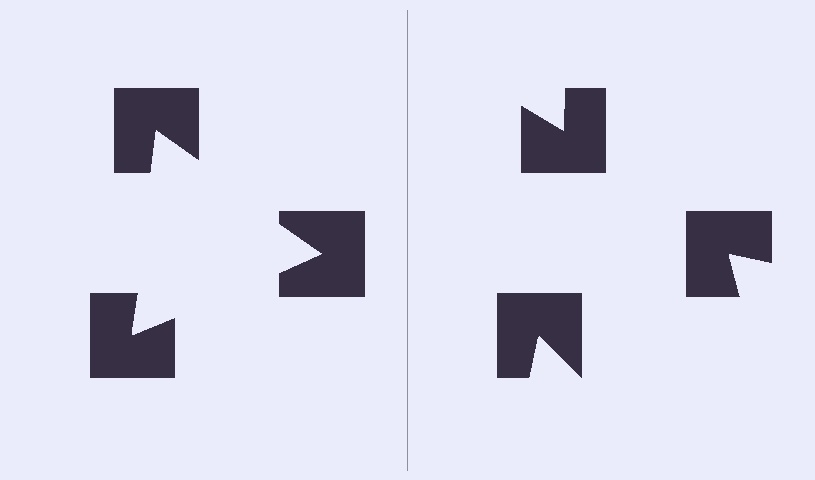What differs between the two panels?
The notched squares are positioned identically on both sides; only the wedge orientations differ. On the left they align to a triangle; on the right they are misaligned.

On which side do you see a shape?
An illusory triangle appears on the left side. On the right side the wedge cuts are rotated, so no coherent shape forms.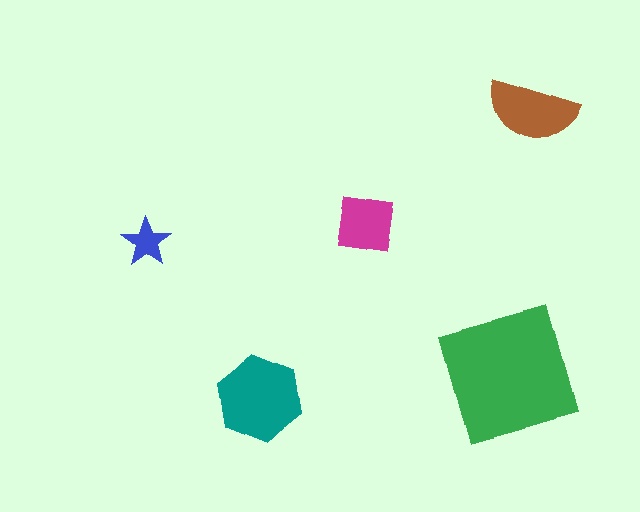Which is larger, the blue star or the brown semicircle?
The brown semicircle.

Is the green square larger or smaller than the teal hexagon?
Larger.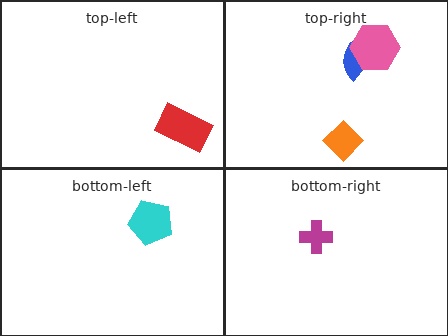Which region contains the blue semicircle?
The top-right region.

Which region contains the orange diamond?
The top-right region.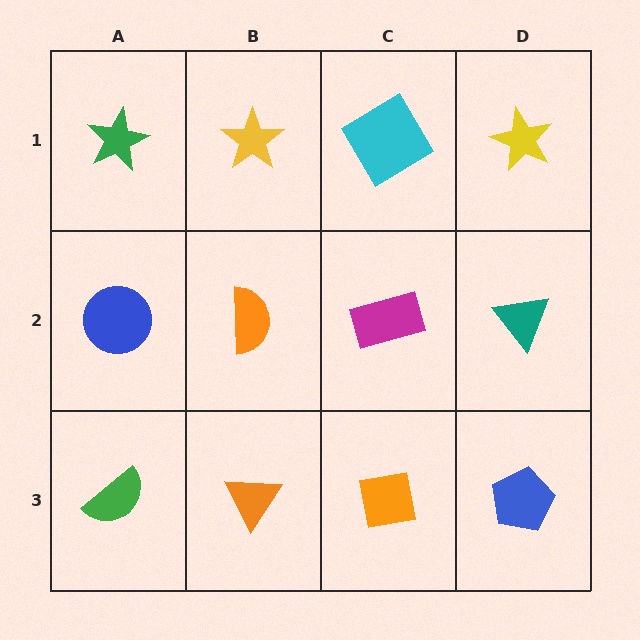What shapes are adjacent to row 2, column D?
A yellow star (row 1, column D), a blue pentagon (row 3, column D), a magenta rectangle (row 2, column C).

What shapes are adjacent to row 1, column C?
A magenta rectangle (row 2, column C), a yellow star (row 1, column B), a yellow star (row 1, column D).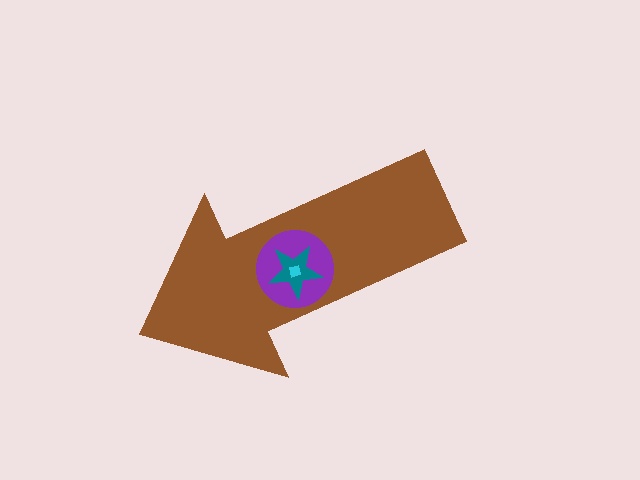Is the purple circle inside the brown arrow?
Yes.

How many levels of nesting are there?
4.